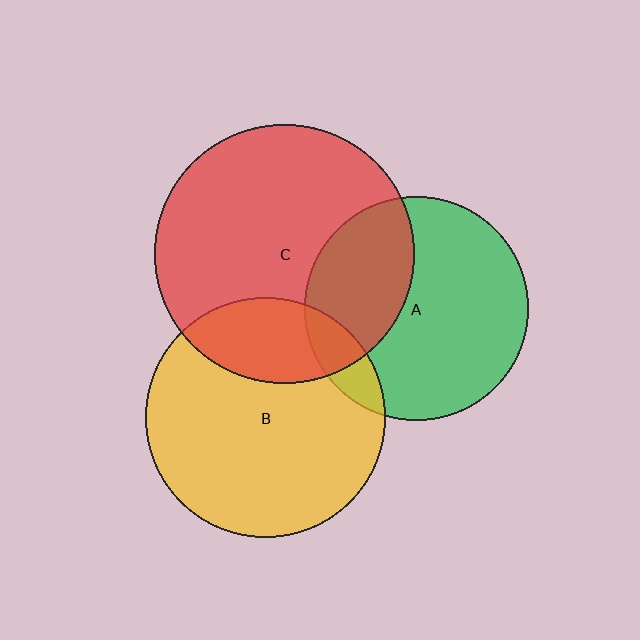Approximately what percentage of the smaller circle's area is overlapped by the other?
Approximately 35%.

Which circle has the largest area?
Circle C (red).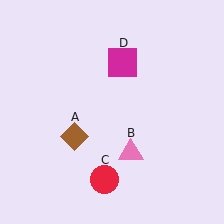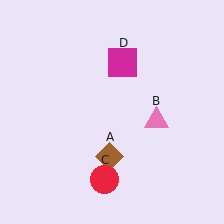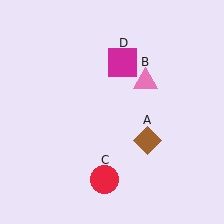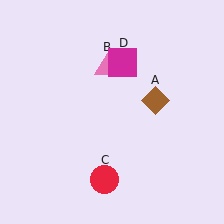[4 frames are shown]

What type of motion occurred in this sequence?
The brown diamond (object A), pink triangle (object B) rotated counterclockwise around the center of the scene.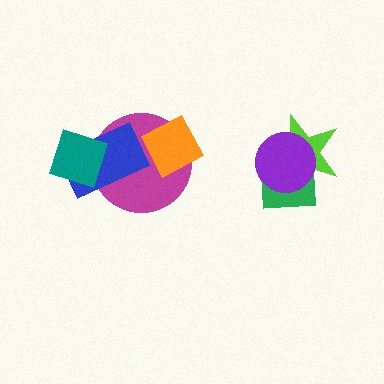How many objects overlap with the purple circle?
2 objects overlap with the purple circle.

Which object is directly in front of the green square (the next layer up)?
The lime star is directly in front of the green square.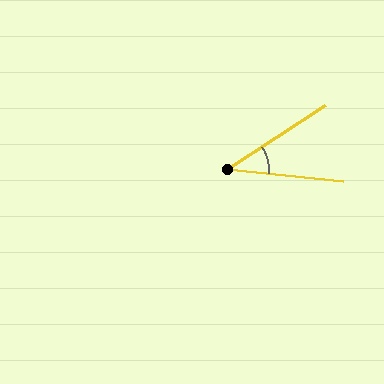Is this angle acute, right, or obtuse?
It is acute.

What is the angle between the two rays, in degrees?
Approximately 39 degrees.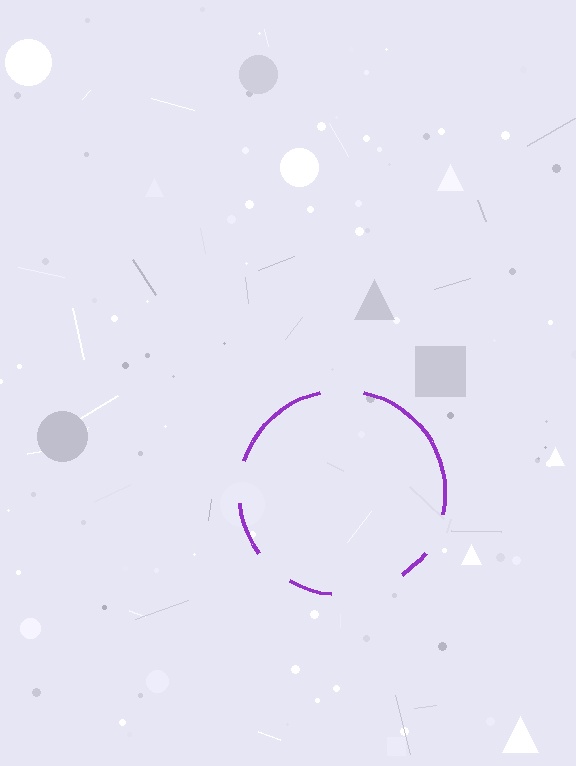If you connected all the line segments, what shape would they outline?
They would outline a circle.